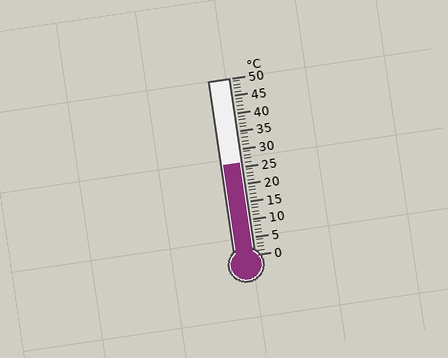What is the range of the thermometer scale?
The thermometer scale ranges from 0°C to 50°C.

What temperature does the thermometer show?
The thermometer shows approximately 26°C.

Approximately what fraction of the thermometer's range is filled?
The thermometer is filled to approximately 50% of its range.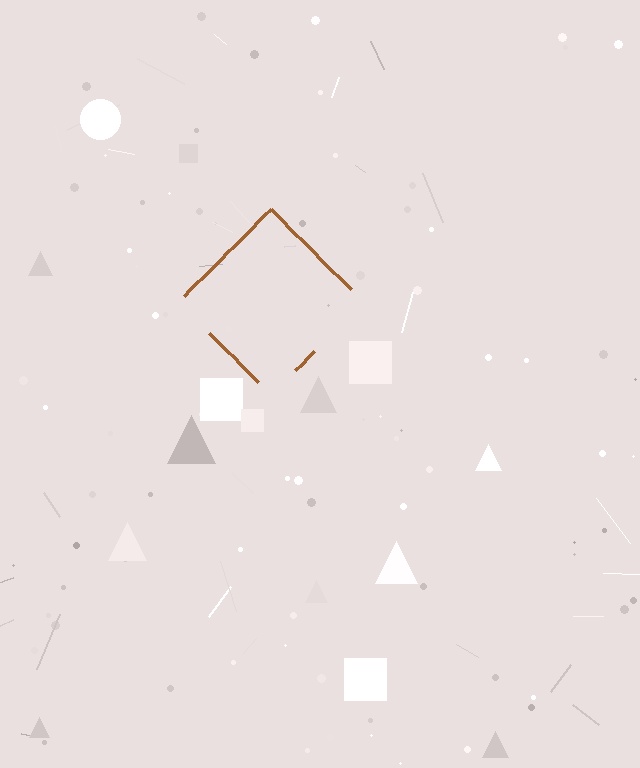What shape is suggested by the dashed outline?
The dashed outline suggests a diamond.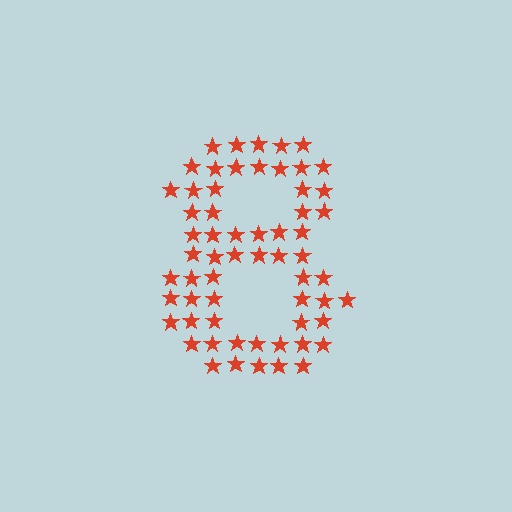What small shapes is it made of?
It is made of small stars.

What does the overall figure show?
The overall figure shows the digit 8.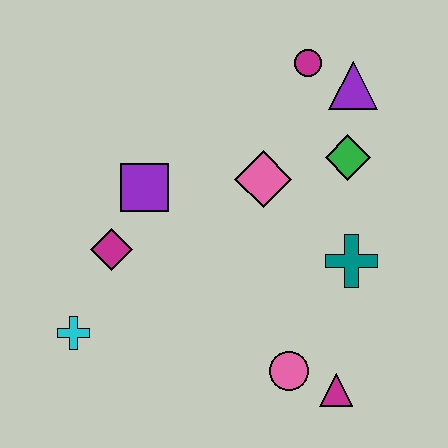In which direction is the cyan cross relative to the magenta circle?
The cyan cross is below the magenta circle.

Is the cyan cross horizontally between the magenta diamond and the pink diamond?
No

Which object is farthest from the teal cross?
The cyan cross is farthest from the teal cross.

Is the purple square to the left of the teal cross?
Yes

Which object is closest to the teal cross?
The green diamond is closest to the teal cross.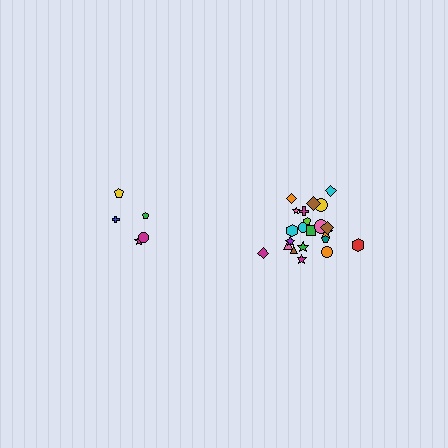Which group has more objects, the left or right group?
The right group.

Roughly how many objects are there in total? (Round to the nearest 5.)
Roughly 25 objects in total.